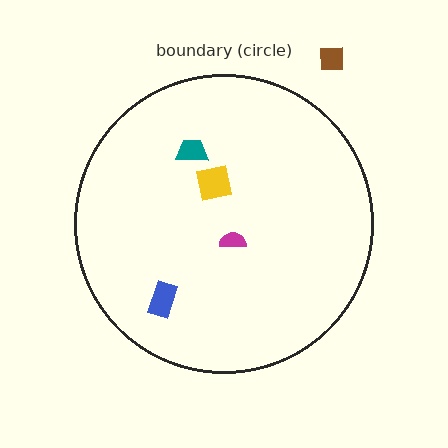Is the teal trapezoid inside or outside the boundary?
Inside.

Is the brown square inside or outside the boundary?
Outside.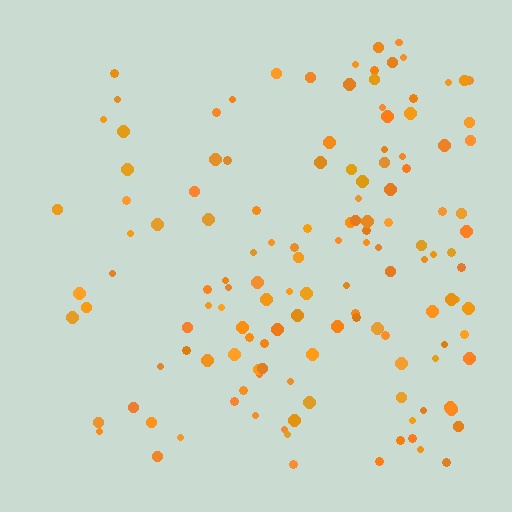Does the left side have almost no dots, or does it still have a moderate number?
Still a moderate number, just noticeably fewer than the right.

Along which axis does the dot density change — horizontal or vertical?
Horizontal.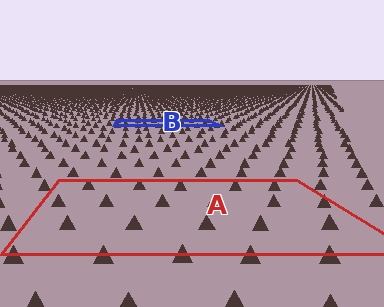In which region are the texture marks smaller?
The texture marks are smaller in region B, because it is farther away.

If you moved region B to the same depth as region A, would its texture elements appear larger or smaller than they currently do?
They would appear larger. At a closer depth, the same texture elements are projected at a bigger on-screen size.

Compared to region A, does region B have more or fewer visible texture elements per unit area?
Region B has more texture elements per unit area — they are packed more densely because it is farther away.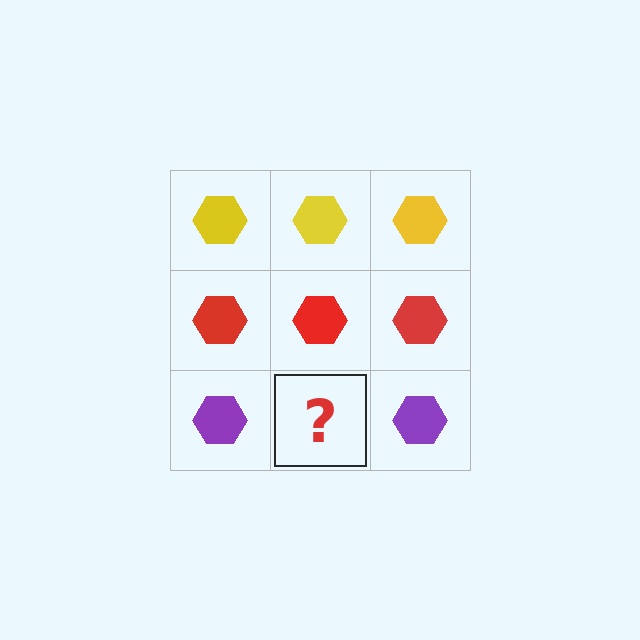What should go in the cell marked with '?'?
The missing cell should contain a purple hexagon.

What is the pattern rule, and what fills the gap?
The rule is that each row has a consistent color. The gap should be filled with a purple hexagon.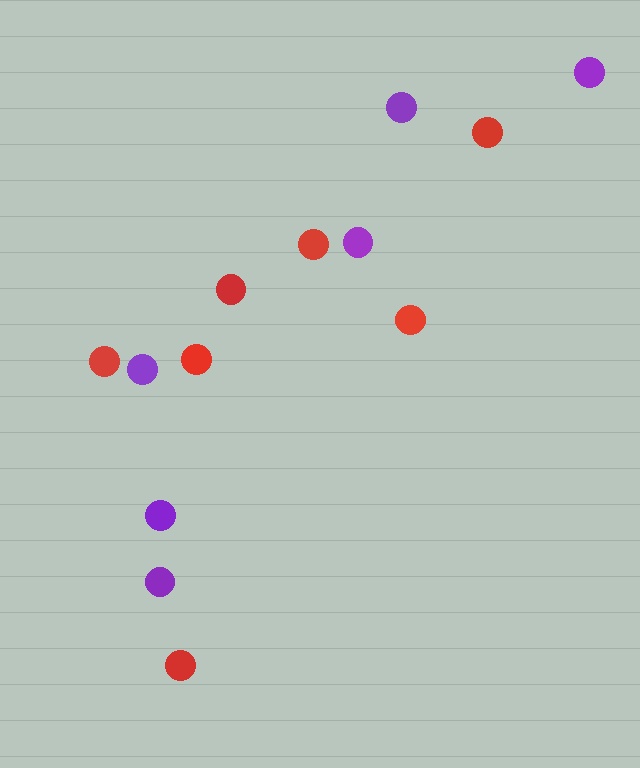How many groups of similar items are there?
There are 2 groups: one group of red circles (7) and one group of purple circles (6).